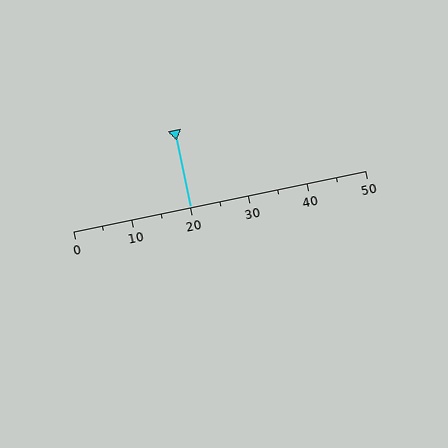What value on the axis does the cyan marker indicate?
The marker indicates approximately 20.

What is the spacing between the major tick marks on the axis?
The major ticks are spaced 10 apart.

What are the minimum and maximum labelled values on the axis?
The axis runs from 0 to 50.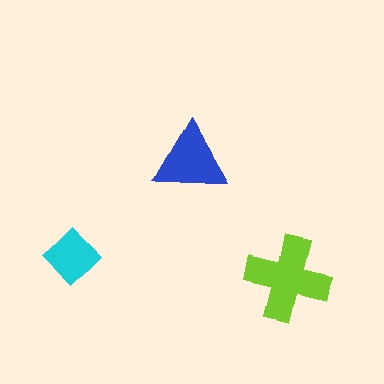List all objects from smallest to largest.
The cyan diamond, the blue triangle, the lime cross.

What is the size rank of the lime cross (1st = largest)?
1st.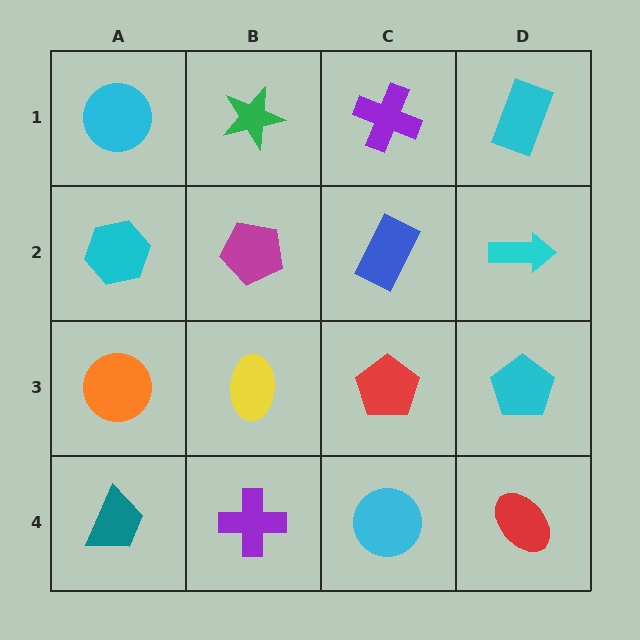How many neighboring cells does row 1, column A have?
2.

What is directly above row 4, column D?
A cyan pentagon.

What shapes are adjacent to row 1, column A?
A cyan hexagon (row 2, column A), a green star (row 1, column B).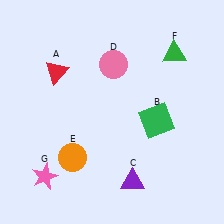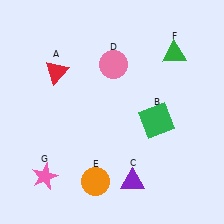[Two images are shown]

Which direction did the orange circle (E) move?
The orange circle (E) moved down.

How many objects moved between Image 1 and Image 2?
1 object moved between the two images.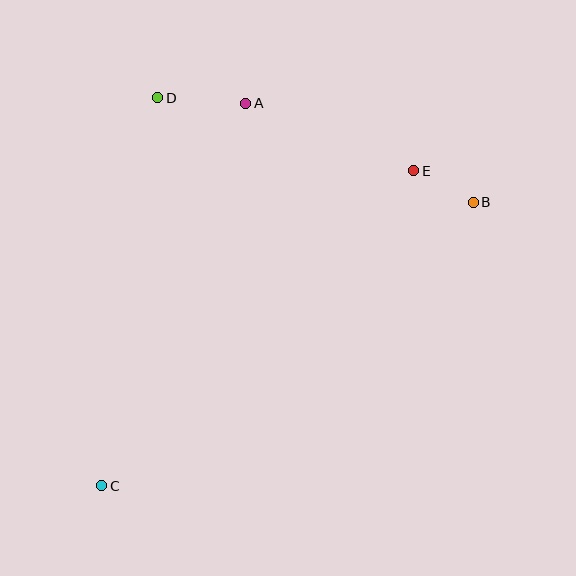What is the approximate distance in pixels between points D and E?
The distance between D and E is approximately 266 pixels.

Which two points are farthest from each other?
Points B and C are farthest from each other.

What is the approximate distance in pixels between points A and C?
The distance between A and C is approximately 409 pixels.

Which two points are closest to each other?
Points B and E are closest to each other.